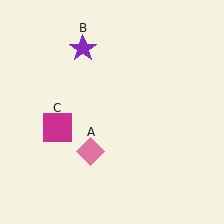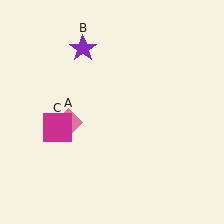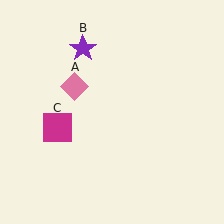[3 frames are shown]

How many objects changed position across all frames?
1 object changed position: pink diamond (object A).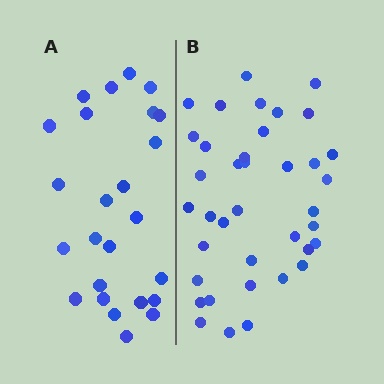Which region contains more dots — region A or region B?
Region B (the right region) has more dots.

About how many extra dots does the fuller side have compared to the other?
Region B has approximately 15 more dots than region A.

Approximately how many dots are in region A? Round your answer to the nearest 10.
About 20 dots. (The exact count is 25, which rounds to 20.)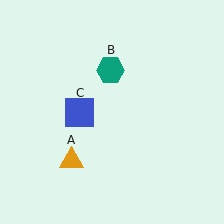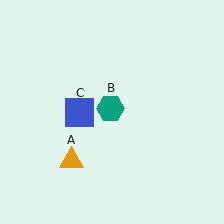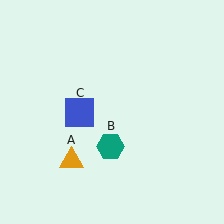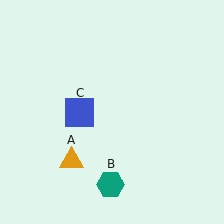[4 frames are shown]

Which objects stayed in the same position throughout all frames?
Orange triangle (object A) and blue square (object C) remained stationary.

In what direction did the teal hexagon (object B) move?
The teal hexagon (object B) moved down.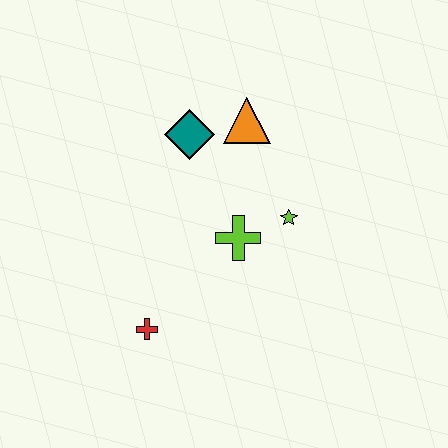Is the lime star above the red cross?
Yes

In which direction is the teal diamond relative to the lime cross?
The teal diamond is above the lime cross.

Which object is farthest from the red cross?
The orange triangle is farthest from the red cross.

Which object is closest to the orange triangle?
The teal diamond is closest to the orange triangle.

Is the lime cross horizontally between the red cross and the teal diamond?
No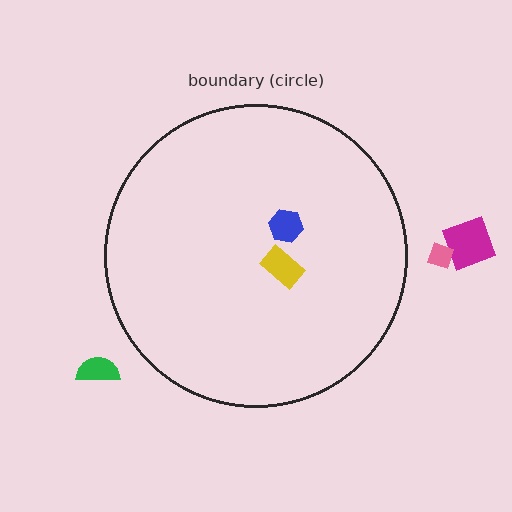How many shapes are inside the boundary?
2 inside, 3 outside.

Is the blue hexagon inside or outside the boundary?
Inside.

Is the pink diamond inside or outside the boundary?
Outside.